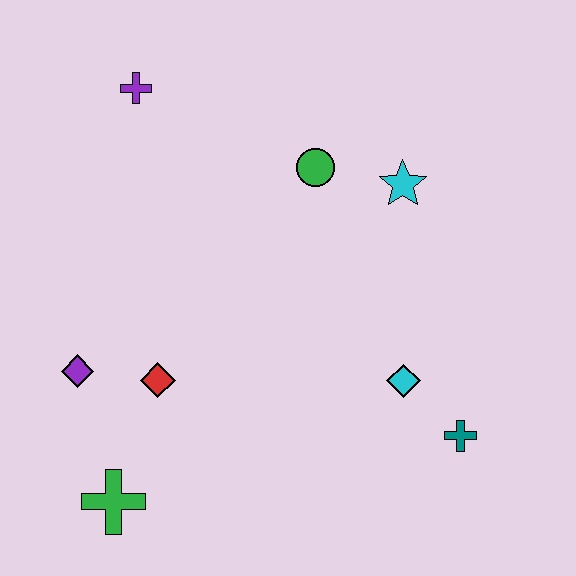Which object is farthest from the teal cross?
The purple cross is farthest from the teal cross.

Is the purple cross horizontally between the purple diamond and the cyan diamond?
Yes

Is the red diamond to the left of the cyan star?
Yes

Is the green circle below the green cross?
No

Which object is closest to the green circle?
The cyan star is closest to the green circle.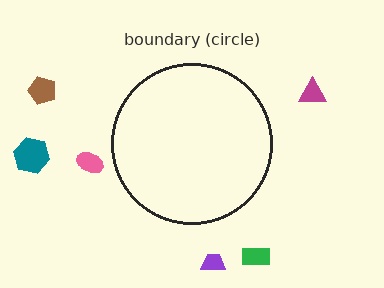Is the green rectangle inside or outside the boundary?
Outside.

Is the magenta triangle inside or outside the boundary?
Outside.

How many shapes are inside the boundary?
0 inside, 6 outside.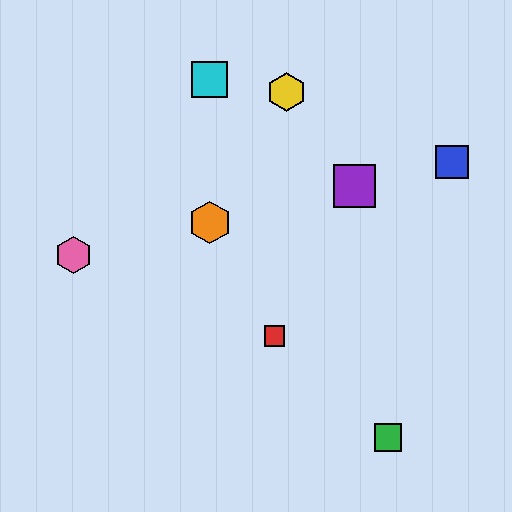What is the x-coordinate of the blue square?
The blue square is at x≈452.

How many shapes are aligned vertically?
2 shapes (the orange hexagon, the cyan square) are aligned vertically.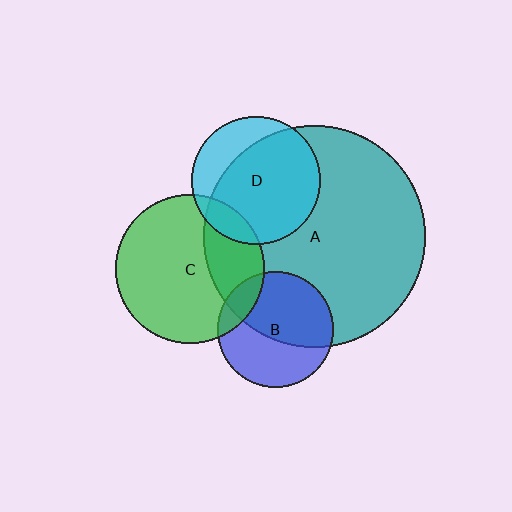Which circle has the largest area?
Circle A (teal).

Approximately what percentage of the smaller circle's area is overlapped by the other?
Approximately 55%.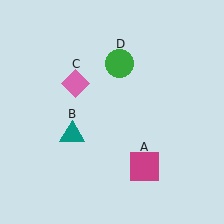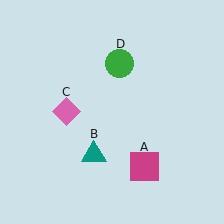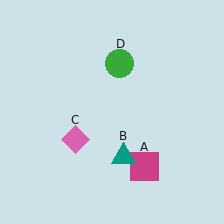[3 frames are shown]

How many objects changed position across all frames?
2 objects changed position: teal triangle (object B), pink diamond (object C).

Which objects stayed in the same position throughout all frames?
Magenta square (object A) and green circle (object D) remained stationary.